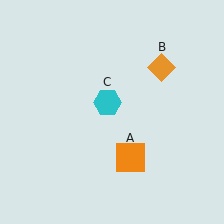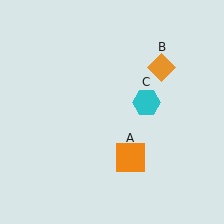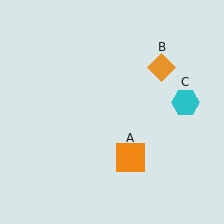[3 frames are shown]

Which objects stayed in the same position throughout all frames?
Orange square (object A) and orange diamond (object B) remained stationary.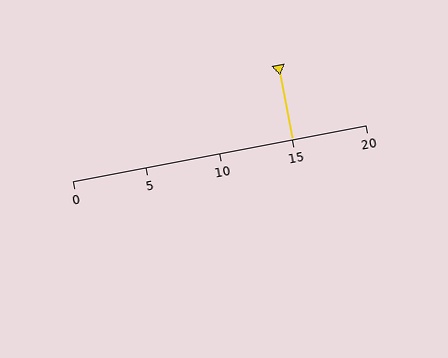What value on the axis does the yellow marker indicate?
The marker indicates approximately 15.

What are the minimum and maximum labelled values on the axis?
The axis runs from 0 to 20.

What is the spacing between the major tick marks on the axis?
The major ticks are spaced 5 apart.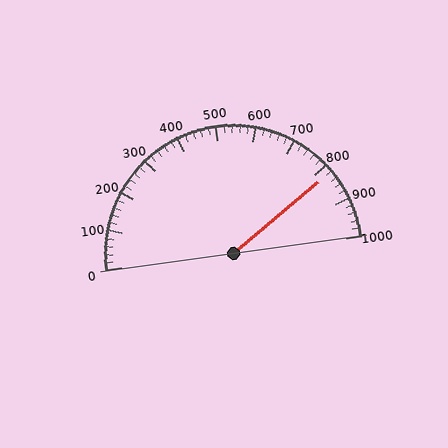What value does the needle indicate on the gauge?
The needle indicates approximately 820.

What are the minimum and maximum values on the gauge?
The gauge ranges from 0 to 1000.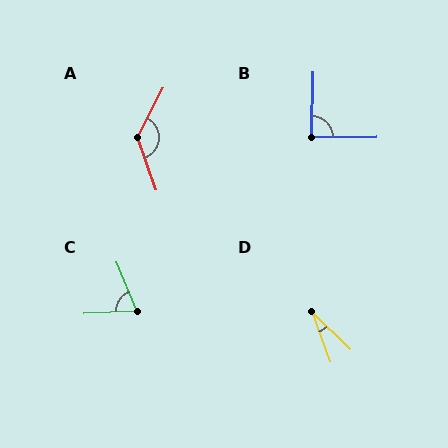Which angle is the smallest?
D, at approximately 26 degrees.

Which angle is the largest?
A, at approximately 134 degrees.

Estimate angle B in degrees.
Approximately 88 degrees.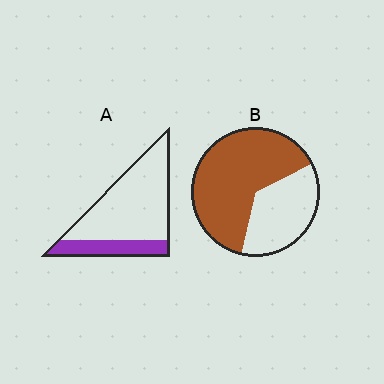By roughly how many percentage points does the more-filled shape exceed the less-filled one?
By roughly 40 percentage points (B over A).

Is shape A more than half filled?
No.